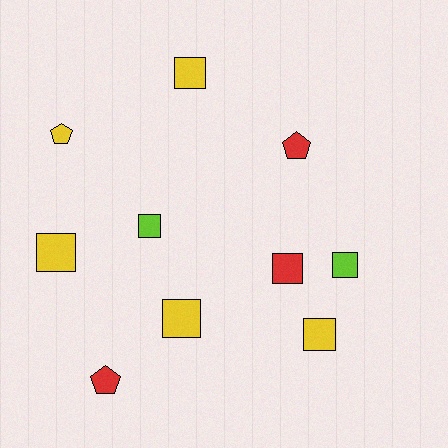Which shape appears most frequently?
Square, with 7 objects.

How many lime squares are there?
There are 2 lime squares.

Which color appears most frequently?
Yellow, with 5 objects.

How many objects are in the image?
There are 10 objects.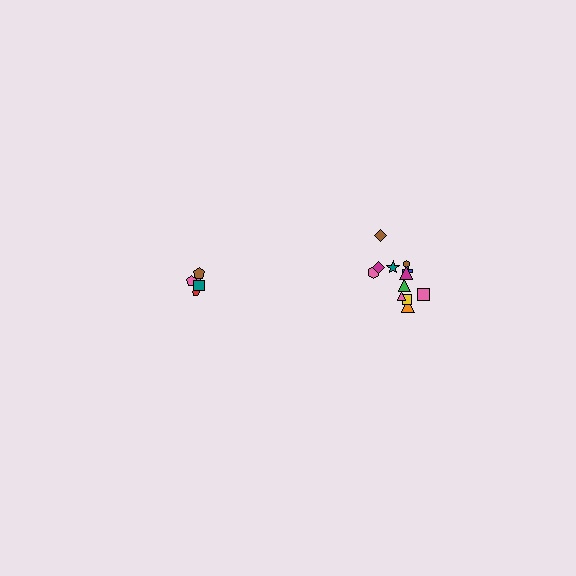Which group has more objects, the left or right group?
The right group.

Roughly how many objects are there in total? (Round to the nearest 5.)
Roughly 15 objects in total.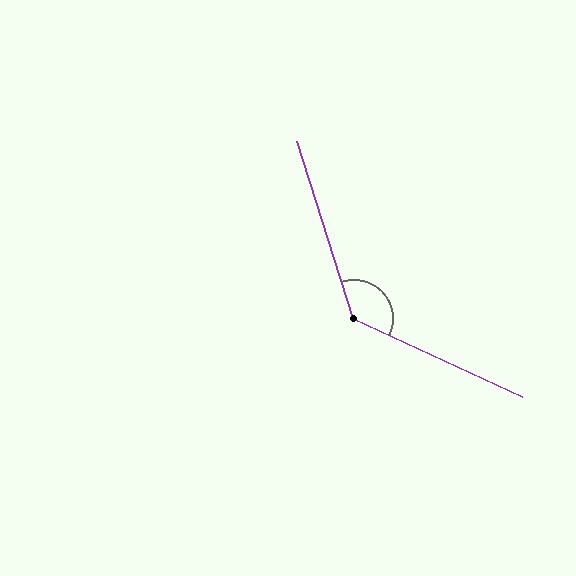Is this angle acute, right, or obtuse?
It is obtuse.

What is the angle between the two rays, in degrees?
Approximately 133 degrees.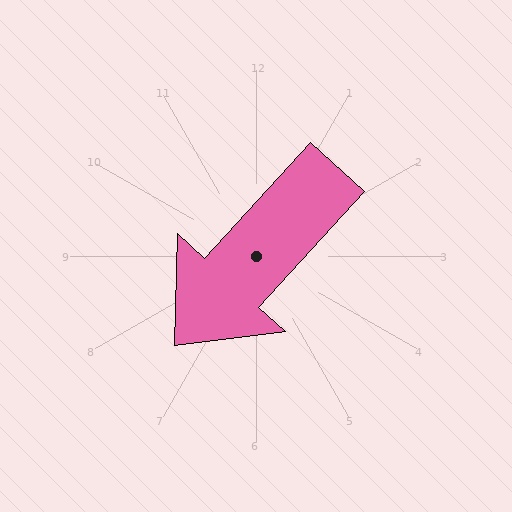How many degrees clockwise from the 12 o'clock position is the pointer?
Approximately 222 degrees.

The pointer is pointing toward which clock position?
Roughly 7 o'clock.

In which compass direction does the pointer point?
Southwest.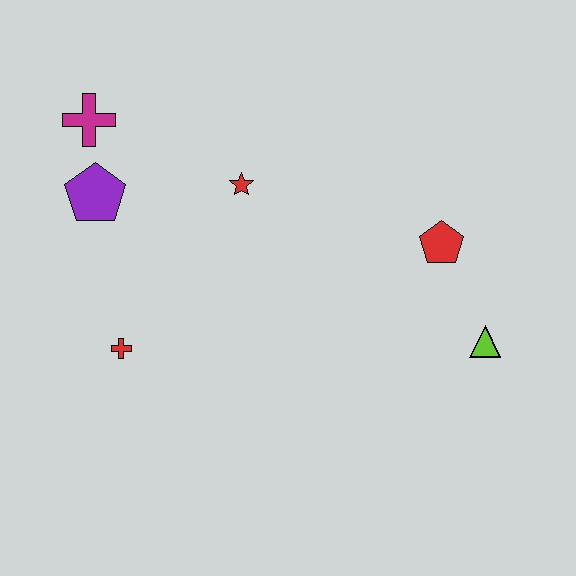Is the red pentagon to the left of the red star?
No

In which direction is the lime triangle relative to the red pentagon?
The lime triangle is below the red pentagon.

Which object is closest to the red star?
The purple pentagon is closest to the red star.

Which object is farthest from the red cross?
The lime triangle is farthest from the red cross.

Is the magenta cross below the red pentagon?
No